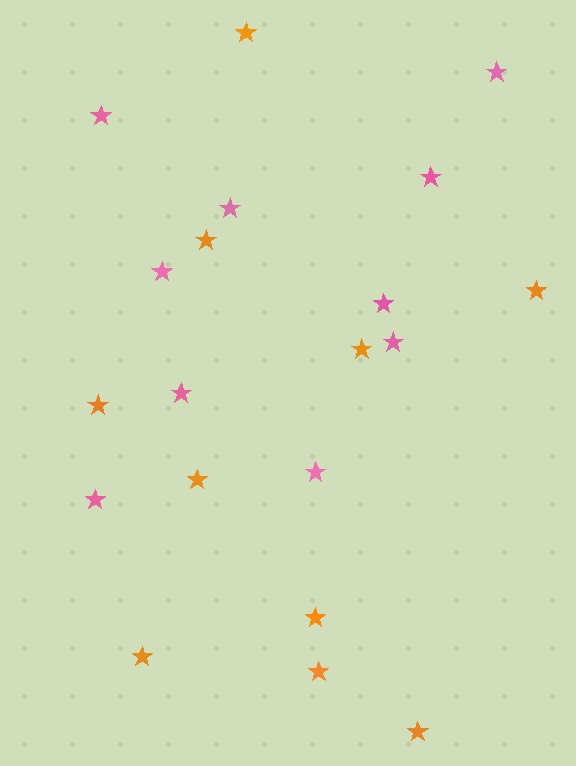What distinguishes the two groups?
There are 2 groups: one group of orange stars (10) and one group of pink stars (10).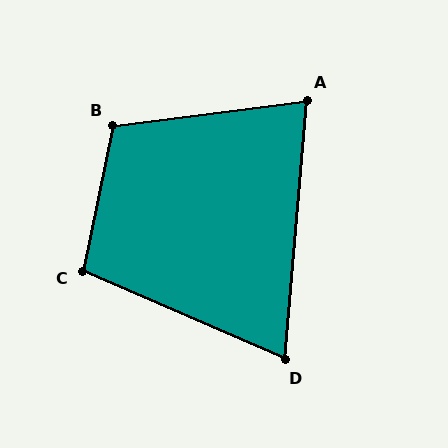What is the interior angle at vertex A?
Approximately 78 degrees (acute).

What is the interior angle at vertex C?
Approximately 102 degrees (obtuse).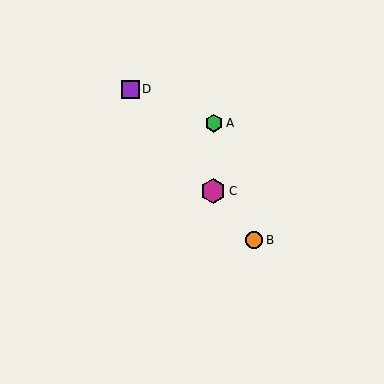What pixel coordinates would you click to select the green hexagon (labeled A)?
Click at (214, 123) to select the green hexagon A.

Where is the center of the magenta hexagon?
The center of the magenta hexagon is at (213, 191).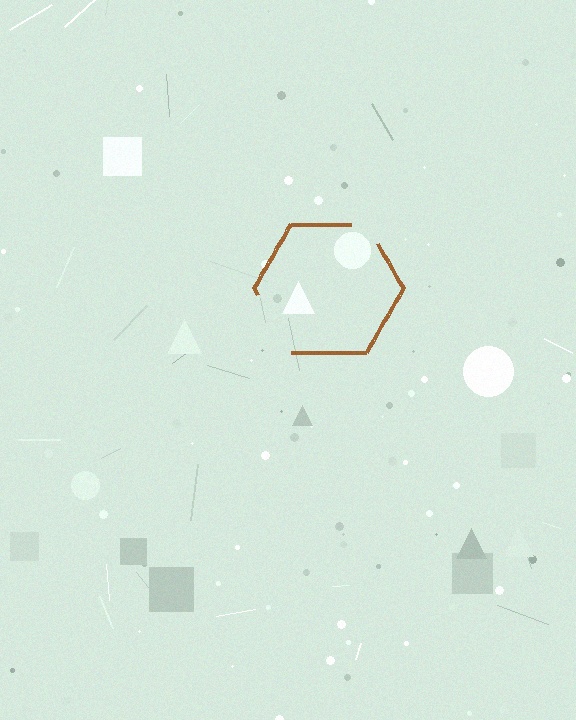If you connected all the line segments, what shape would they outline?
They would outline a hexagon.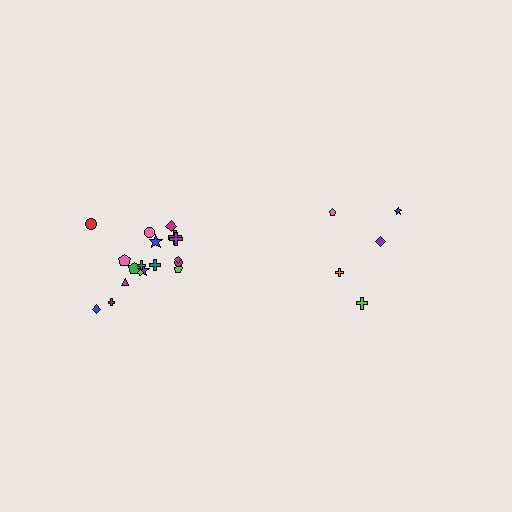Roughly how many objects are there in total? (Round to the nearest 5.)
Roughly 25 objects in total.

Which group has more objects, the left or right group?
The left group.